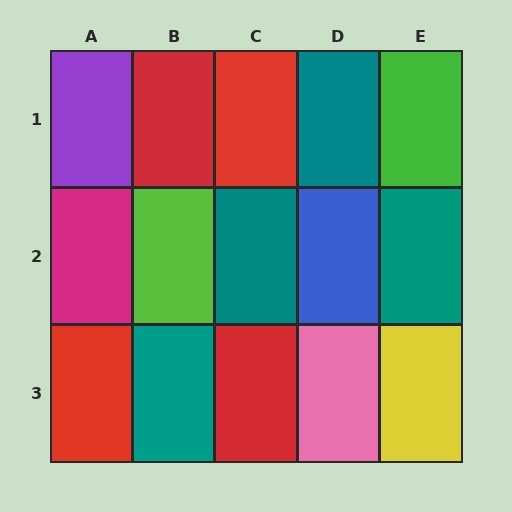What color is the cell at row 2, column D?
Blue.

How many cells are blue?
1 cell is blue.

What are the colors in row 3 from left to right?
Red, teal, red, pink, yellow.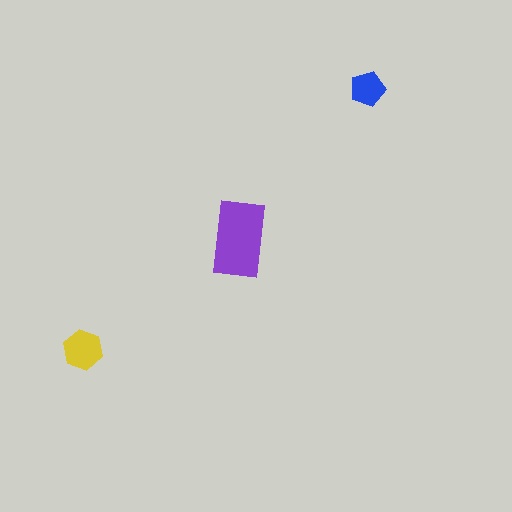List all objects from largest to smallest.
The purple rectangle, the yellow hexagon, the blue pentagon.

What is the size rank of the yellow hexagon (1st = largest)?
2nd.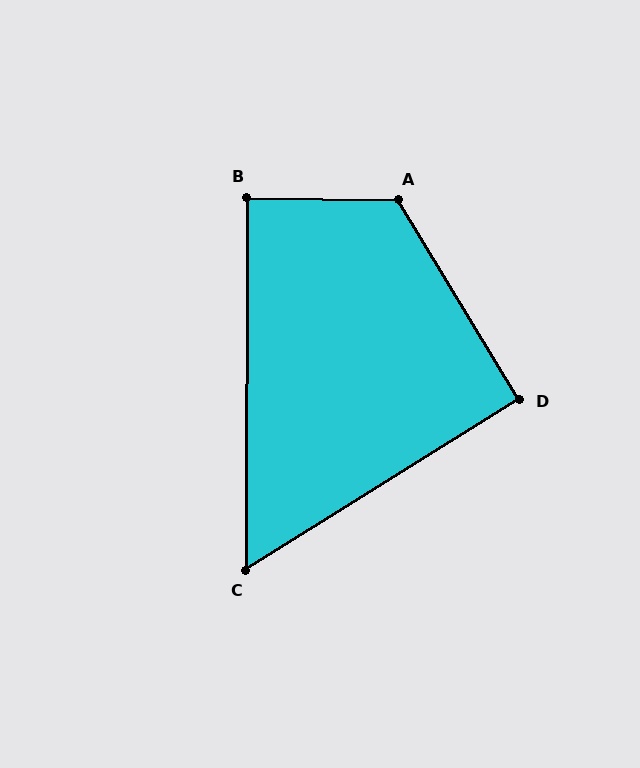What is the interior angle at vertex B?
Approximately 89 degrees (approximately right).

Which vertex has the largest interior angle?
A, at approximately 122 degrees.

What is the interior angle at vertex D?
Approximately 91 degrees (approximately right).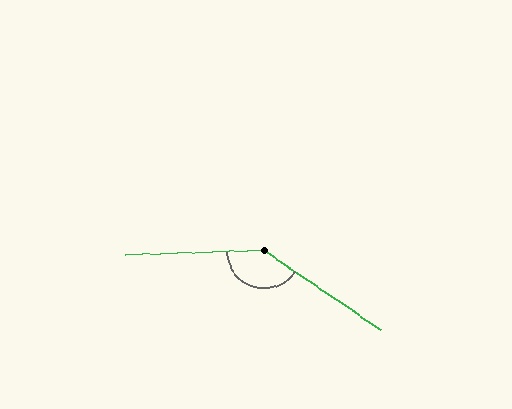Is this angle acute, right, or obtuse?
It is obtuse.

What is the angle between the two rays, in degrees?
Approximately 144 degrees.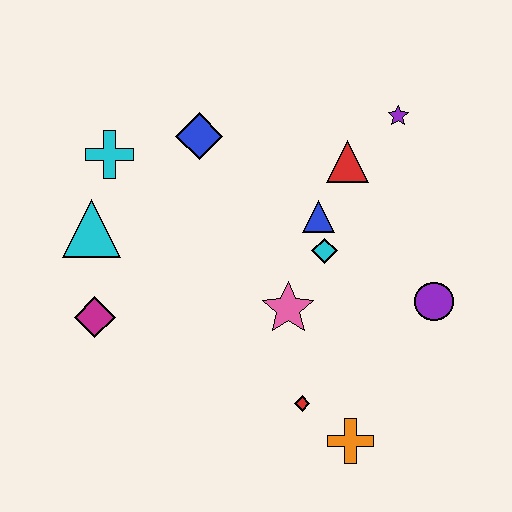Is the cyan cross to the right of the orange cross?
No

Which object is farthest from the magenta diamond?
The purple star is farthest from the magenta diamond.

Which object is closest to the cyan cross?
The cyan triangle is closest to the cyan cross.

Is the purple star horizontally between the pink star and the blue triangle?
No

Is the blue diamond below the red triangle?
No